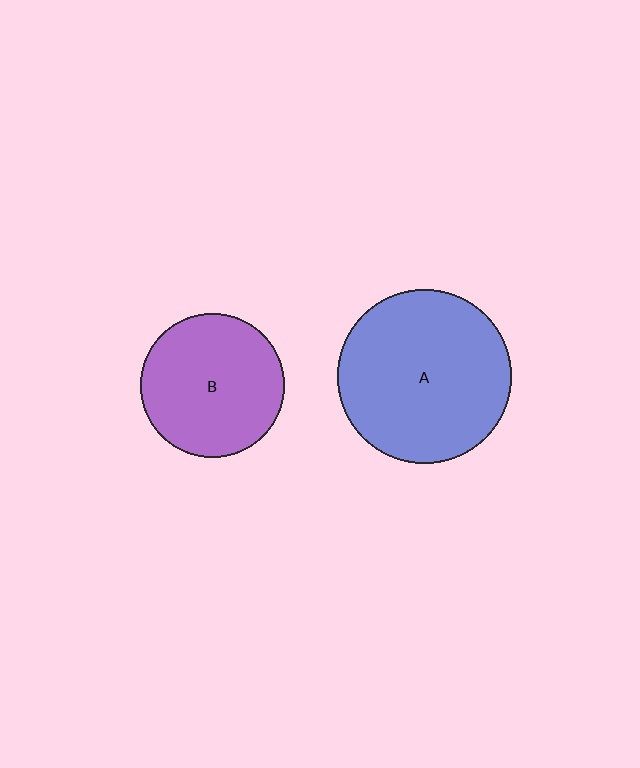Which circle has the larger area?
Circle A (blue).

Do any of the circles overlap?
No, none of the circles overlap.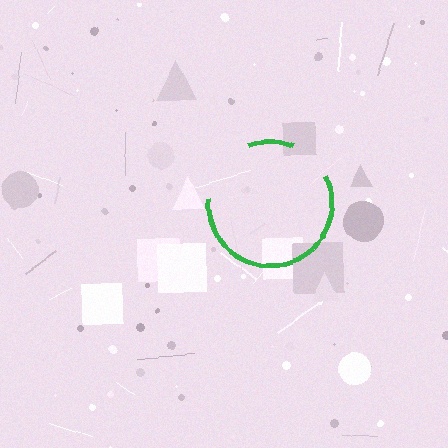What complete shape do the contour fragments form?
The contour fragments form a circle.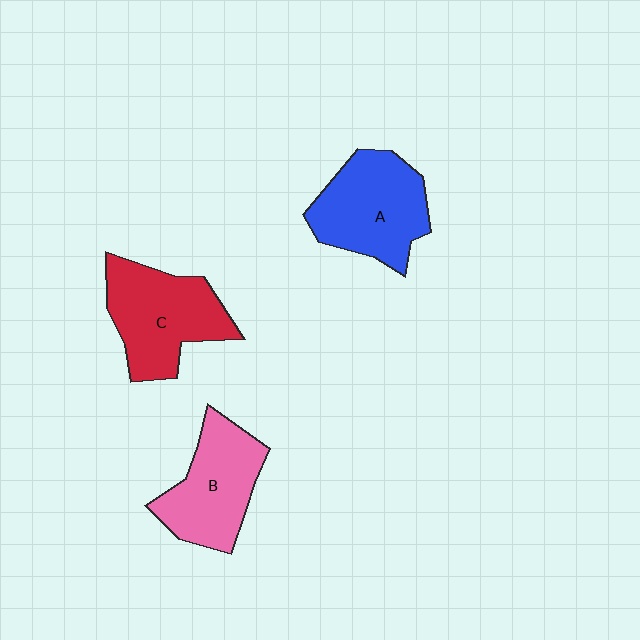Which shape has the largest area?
Shape C (red).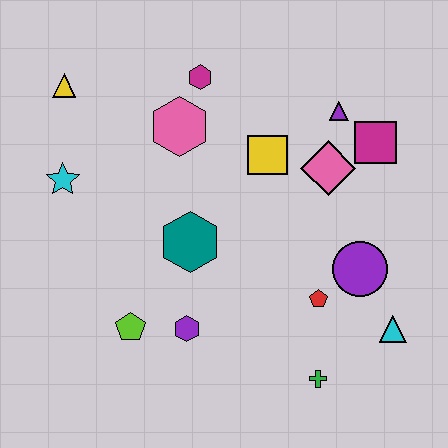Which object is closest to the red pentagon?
The purple circle is closest to the red pentagon.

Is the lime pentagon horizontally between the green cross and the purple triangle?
No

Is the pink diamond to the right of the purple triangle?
No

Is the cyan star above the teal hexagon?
Yes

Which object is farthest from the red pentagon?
The yellow triangle is farthest from the red pentagon.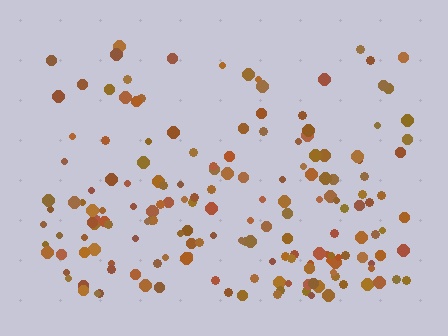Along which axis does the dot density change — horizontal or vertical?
Vertical.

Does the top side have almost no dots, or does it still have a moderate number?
Still a moderate number, just noticeably fewer than the bottom.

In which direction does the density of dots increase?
From top to bottom, with the bottom side densest.